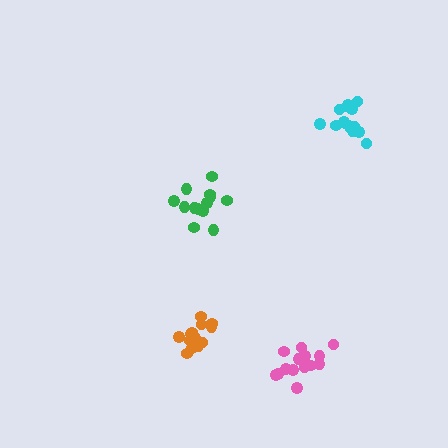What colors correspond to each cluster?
The clusters are colored: pink, cyan, orange, green.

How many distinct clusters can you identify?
There are 4 distinct clusters.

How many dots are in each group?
Group 1: 15 dots, Group 2: 16 dots, Group 3: 14 dots, Group 4: 13 dots (58 total).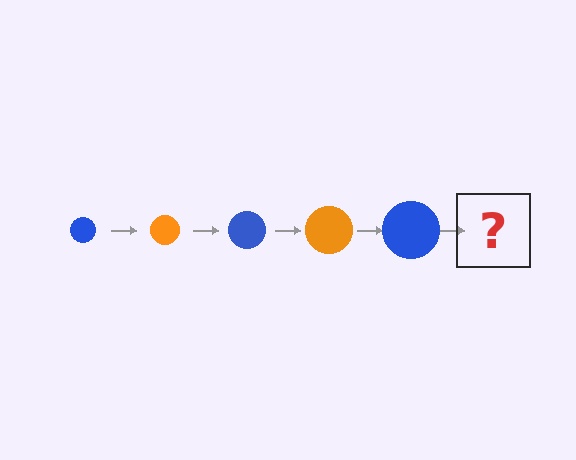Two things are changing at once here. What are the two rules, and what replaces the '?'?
The two rules are that the circle grows larger each step and the color cycles through blue and orange. The '?' should be an orange circle, larger than the previous one.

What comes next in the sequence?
The next element should be an orange circle, larger than the previous one.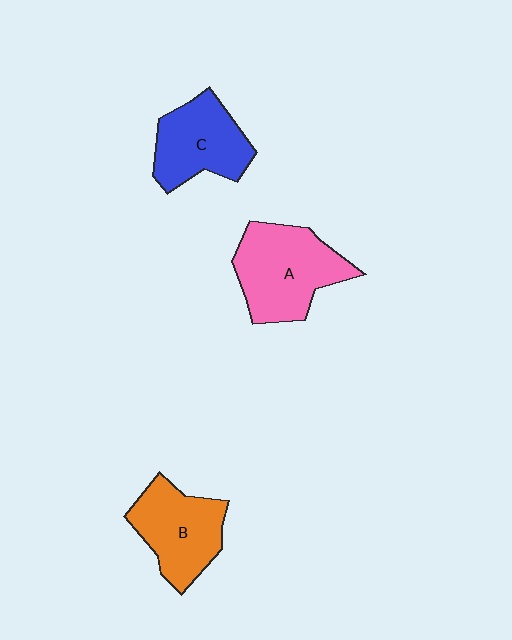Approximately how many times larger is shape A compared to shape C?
Approximately 1.2 times.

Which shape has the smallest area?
Shape C (blue).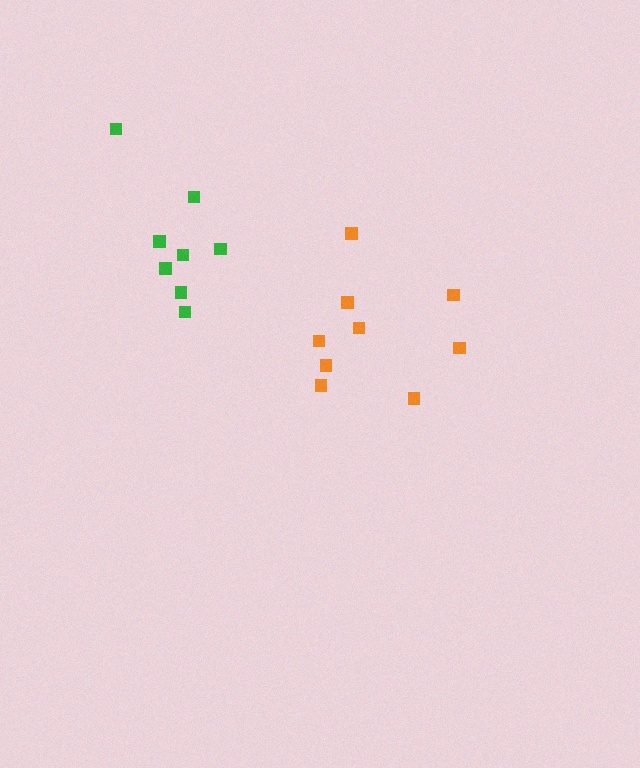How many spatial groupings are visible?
There are 2 spatial groupings.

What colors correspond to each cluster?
The clusters are colored: orange, green.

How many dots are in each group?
Group 1: 9 dots, Group 2: 8 dots (17 total).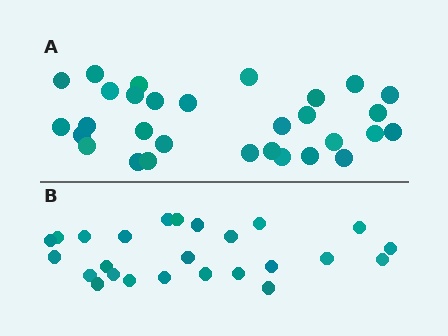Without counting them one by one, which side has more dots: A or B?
Region A (the top region) has more dots.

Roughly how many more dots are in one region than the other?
Region A has about 5 more dots than region B.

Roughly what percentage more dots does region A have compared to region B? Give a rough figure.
About 20% more.